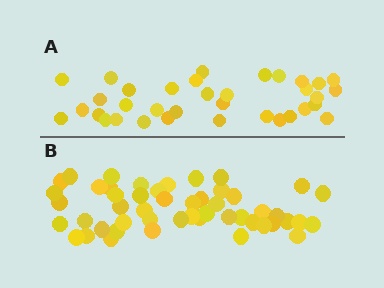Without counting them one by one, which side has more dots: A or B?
Region B (the bottom region) has more dots.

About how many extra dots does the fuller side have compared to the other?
Region B has approximately 15 more dots than region A.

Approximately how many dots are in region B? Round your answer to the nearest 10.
About 50 dots.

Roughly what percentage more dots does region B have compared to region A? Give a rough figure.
About 45% more.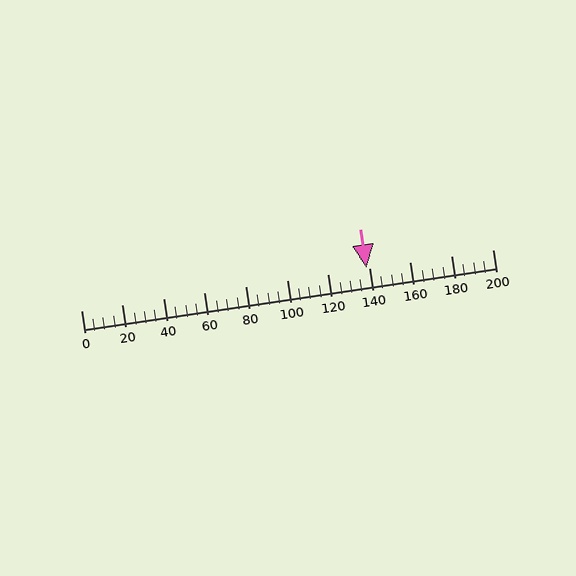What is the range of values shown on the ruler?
The ruler shows values from 0 to 200.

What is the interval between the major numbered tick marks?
The major tick marks are spaced 20 units apart.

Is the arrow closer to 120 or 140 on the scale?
The arrow is closer to 140.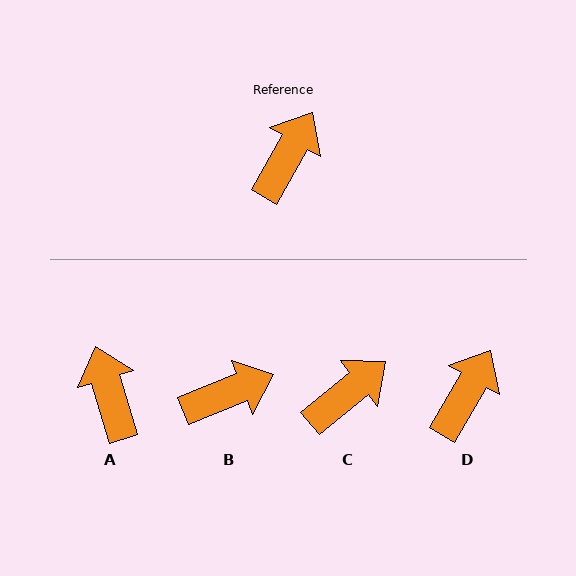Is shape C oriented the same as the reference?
No, it is off by about 21 degrees.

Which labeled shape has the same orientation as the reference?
D.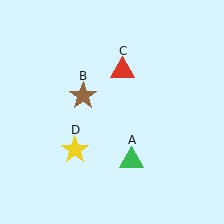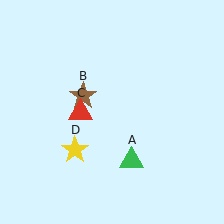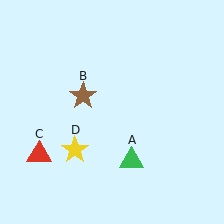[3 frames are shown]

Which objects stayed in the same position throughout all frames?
Green triangle (object A) and brown star (object B) and yellow star (object D) remained stationary.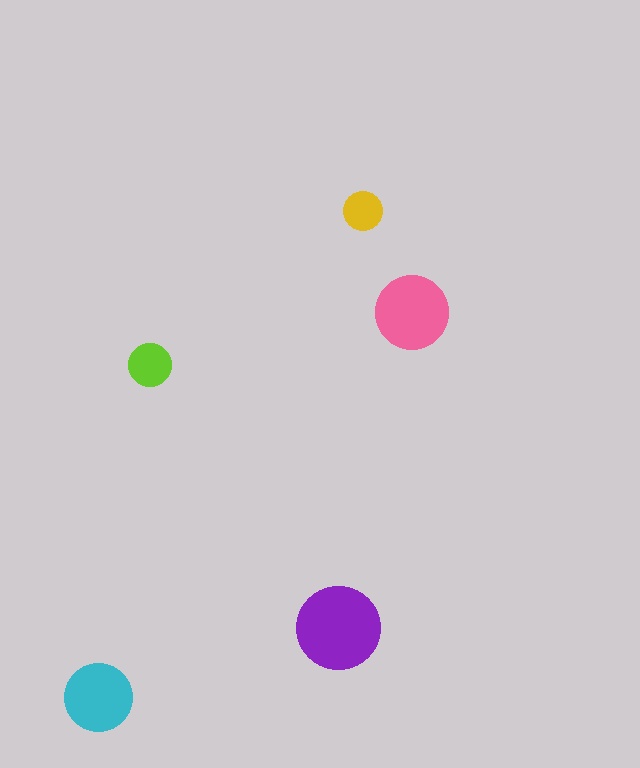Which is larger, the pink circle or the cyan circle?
The pink one.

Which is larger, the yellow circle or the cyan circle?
The cyan one.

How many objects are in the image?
There are 5 objects in the image.